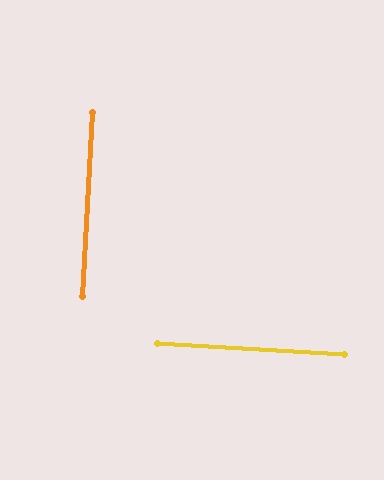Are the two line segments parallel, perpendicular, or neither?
Perpendicular — they meet at approximately 90°.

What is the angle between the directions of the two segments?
Approximately 90 degrees.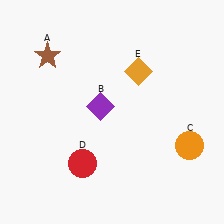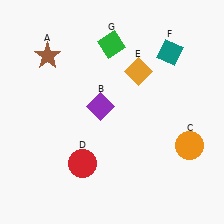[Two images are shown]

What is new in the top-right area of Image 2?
A teal diamond (F) was added in the top-right area of Image 2.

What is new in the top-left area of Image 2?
A green diamond (G) was added in the top-left area of Image 2.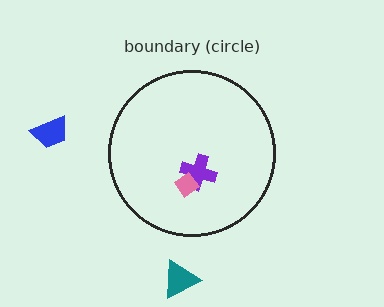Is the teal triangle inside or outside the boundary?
Outside.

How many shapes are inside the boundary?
2 inside, 2 outside.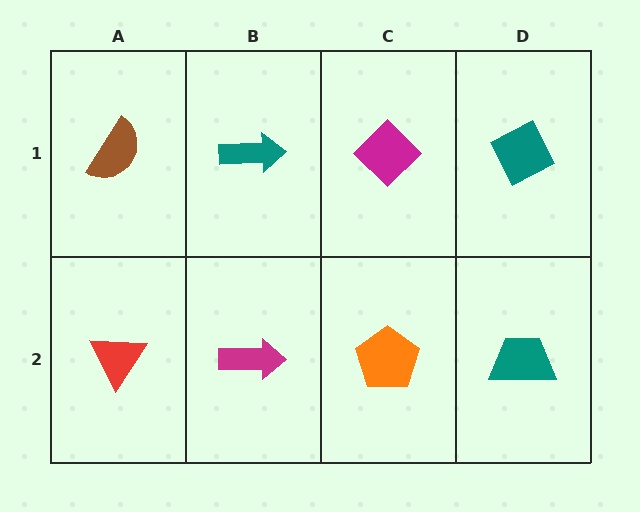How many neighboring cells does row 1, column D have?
2.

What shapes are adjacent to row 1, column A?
A red triangle (row 2, column A), a teal arrow (row 1, column B).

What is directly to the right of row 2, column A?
A magenta arrow.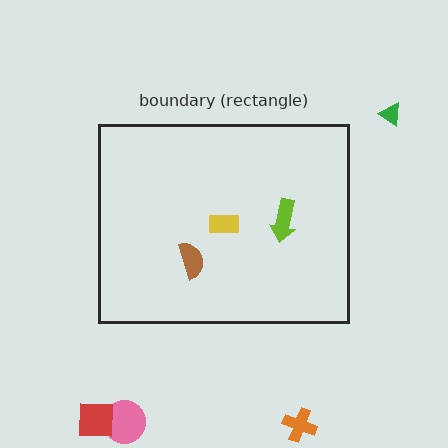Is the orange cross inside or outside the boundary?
Outside.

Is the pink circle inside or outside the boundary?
Outside.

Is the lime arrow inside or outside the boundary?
Inside.